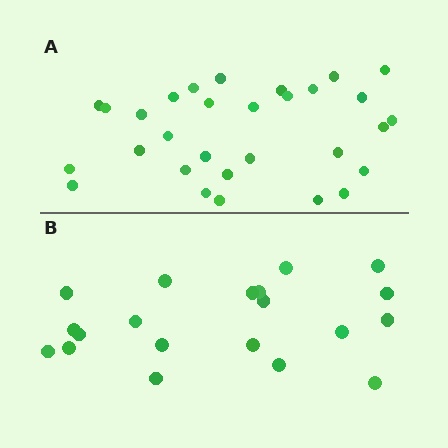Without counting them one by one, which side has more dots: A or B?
Region A (the top region) has more dots.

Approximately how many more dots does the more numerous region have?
Region A has roughly 10 or so more dots than region B.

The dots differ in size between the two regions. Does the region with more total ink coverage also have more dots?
No. Region B has more total ink coverage because its dots are larger, but region A actually contains more individual dots. Total area can be misleading — the number of items is what matters here.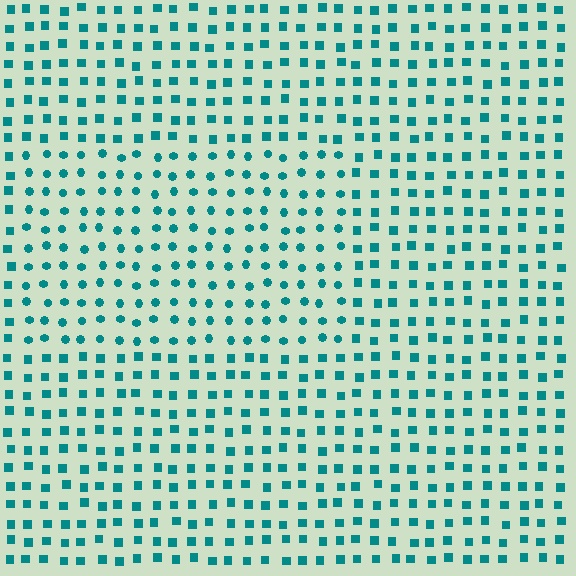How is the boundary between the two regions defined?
The boundary is defined by a change in element shape: circles inside vs. squares outside. All elements share the same color and spacing.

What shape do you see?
I see a rectangle.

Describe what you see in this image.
The image is filled with small teal elements arranged in a uniform grid. A rectangle-shaped region contains circles, while the surrounding area contains squares. The boundary is defined purely by the change in element shape.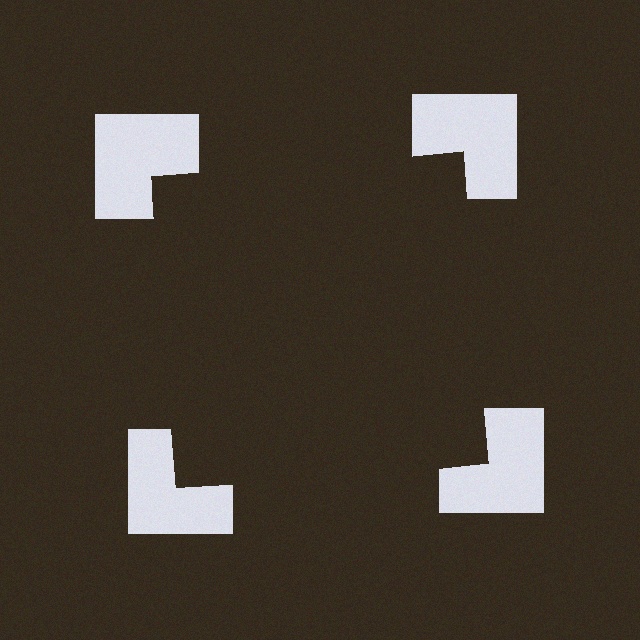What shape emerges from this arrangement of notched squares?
An illusory square — its edges are inferred from the aligned wedge cuts in the notched squares, not physically drawn.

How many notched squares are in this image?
There are 4 — one at each vertex of the illusory square.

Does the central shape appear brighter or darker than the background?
It typically appears slightly darker than the background, even though no actual brightness change is drawn.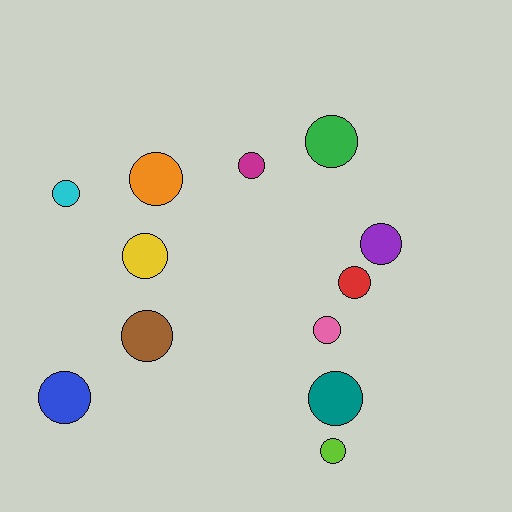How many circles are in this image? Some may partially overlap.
There are 12 circles.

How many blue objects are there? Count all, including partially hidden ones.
There is 1 blue object.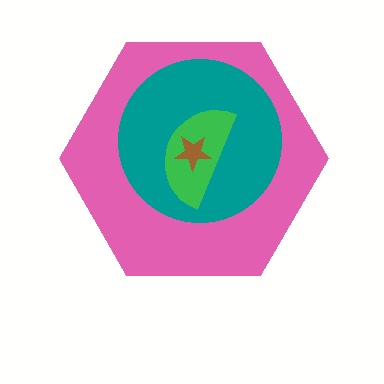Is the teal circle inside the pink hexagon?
Yes.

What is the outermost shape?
The pink hexagon.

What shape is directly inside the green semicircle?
The brown star.